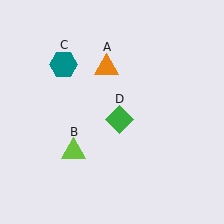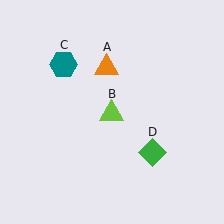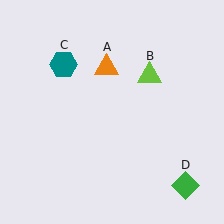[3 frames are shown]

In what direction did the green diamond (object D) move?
The green diamond (object D) moved down and to the right.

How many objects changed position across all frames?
2 objects changed position: lime triangle (object B), green diamond (object D).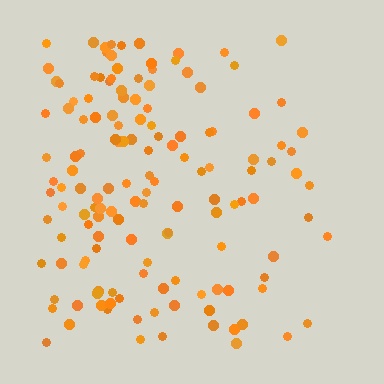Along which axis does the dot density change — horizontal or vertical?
Horizontal.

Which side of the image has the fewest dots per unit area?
The right.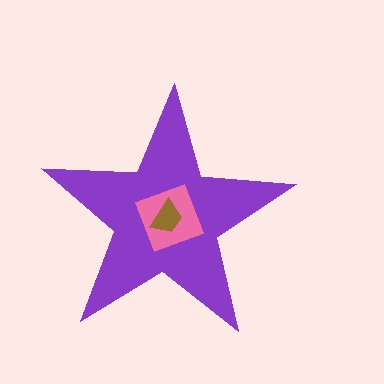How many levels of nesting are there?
3.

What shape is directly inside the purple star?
The pink square.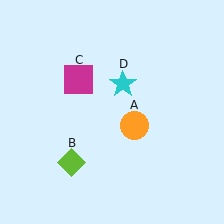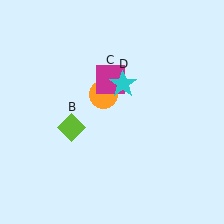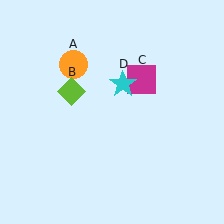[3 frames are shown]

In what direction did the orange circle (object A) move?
The orange circle (object A) moved up and to the left.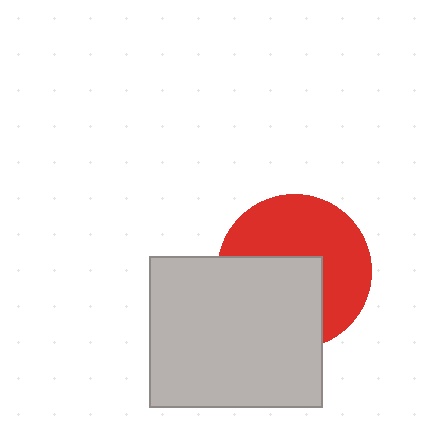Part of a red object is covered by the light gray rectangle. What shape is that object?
It is a circle.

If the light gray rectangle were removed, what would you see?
You would see the complete red circle.